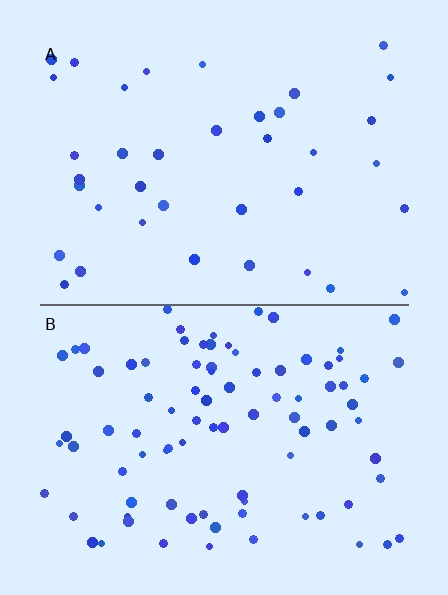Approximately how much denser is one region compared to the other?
Approximately 2.4× — region B over region A.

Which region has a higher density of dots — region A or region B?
B (the bottom).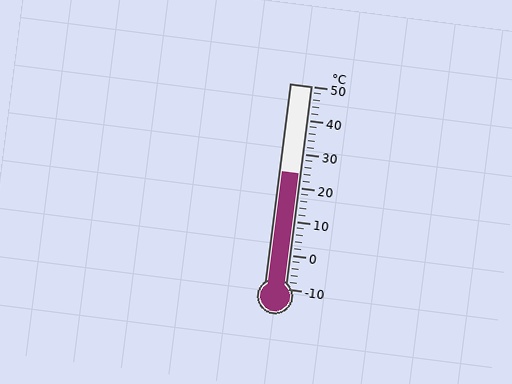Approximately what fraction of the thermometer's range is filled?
The thermometer is filled to approximately 55% of its range.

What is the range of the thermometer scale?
The thermometer scale ranges from -10°C to 50°C.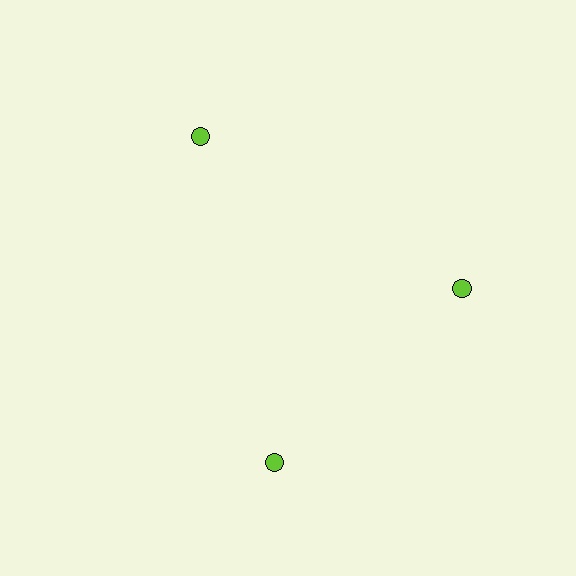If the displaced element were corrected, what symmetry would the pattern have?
It would have 3-fold rotational symmetry — the pattern would map onto itself every 120 degrees.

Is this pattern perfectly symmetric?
No. The 3 lime circles are arranged in a ring, but one element near the 7 o'clock position is rotated out of alignment along the ring, breaking the 3-fold rotational symmetry.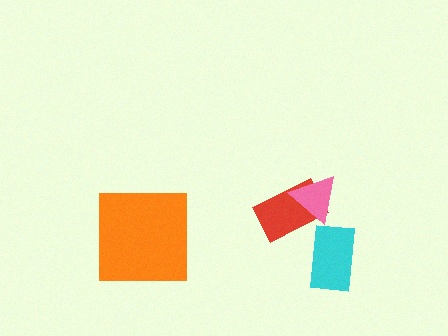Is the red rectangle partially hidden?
Yes, it is partially covered by another shape.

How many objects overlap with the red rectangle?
1 object overlaps with the red rectangle.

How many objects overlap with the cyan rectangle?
0 objects overlap with the cyan rectangle.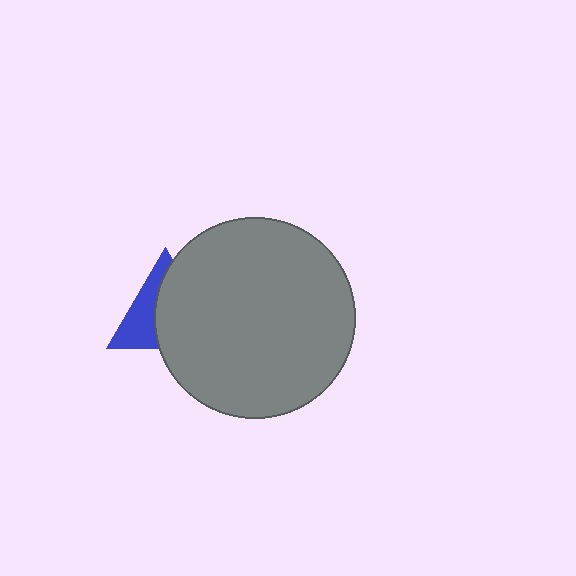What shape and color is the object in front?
The object in front is a gray circle.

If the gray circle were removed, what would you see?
You would see the complete blue triangle.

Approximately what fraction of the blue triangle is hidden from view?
Roughly 59% of the blue triangle is hidden behind the gray circle.